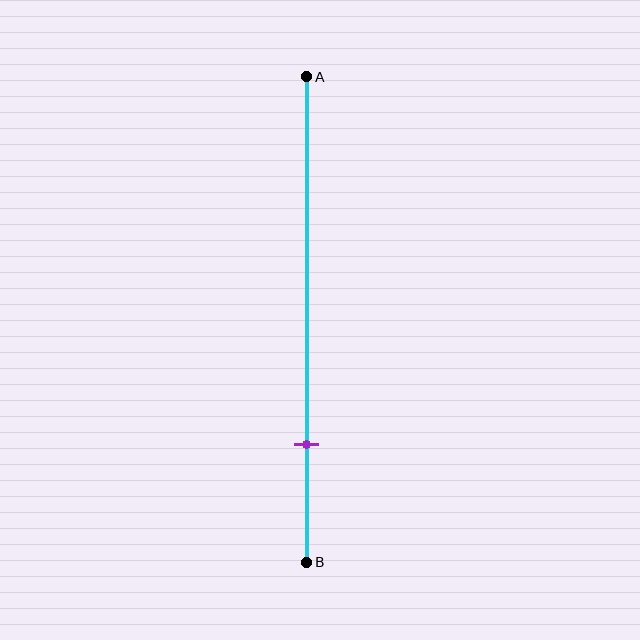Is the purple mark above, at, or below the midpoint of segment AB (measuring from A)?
The purple mark is below the midpoint of segment AB.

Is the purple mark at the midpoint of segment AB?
No, the mark is at about 75% from A, not at the 50% midpoint.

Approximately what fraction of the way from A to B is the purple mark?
The purple mark is approximately 75% of the way from A to B.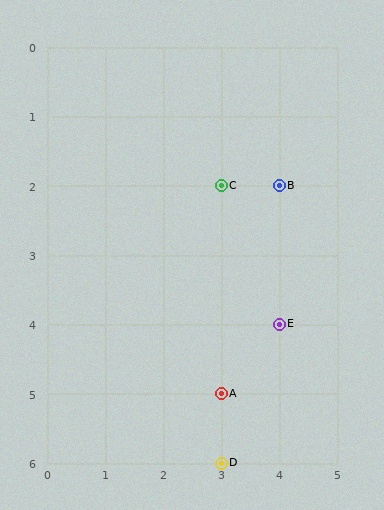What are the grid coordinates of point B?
Point B is at grid coordinates (4, 2).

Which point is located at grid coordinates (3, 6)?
Point D is at (3, 6).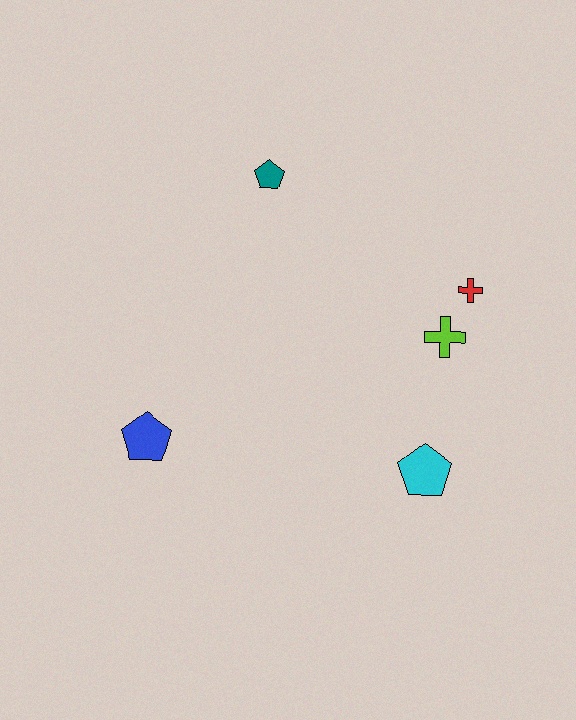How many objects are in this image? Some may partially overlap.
There are 5 objects.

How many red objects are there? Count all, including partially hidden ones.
There is 1 red object.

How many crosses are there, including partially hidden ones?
There are 2 crosses.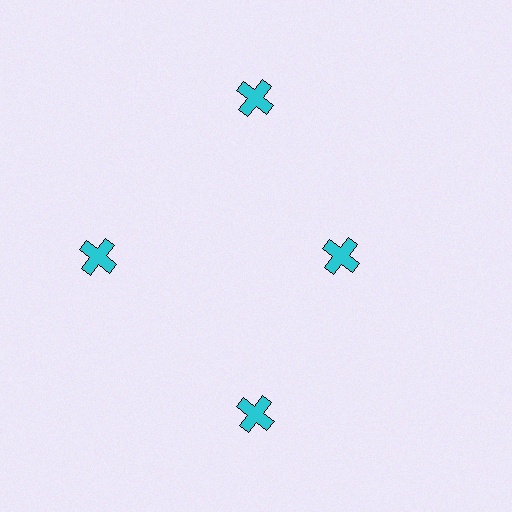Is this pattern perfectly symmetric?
No. The 4 cyan crosses are arranged in a ring, but one element near the 3 o'clock position is pulled inward toward the center, breaking the 4-fold rotational symmetry.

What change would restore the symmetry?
The symmetry would be restored by moving it outward, back onto the ring so that all 4 crosses sit at equal angles and equal distance from the center.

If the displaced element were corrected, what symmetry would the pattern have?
It would have 4-fold rotational symmetry — the pattern would map onto itself every 90 degrees.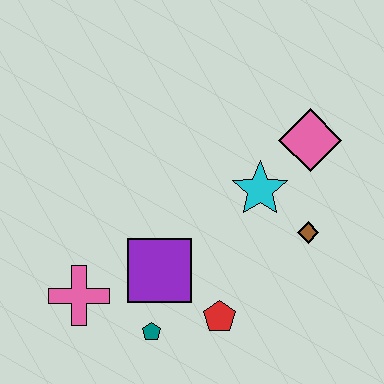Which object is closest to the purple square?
The teal pentagon is closest to the purple square.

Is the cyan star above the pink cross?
Yes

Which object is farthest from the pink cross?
The pink diamond is farthest from the pink cross.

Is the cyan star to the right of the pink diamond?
No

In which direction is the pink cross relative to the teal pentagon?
The pink cross is to the left of the teal pentagon.